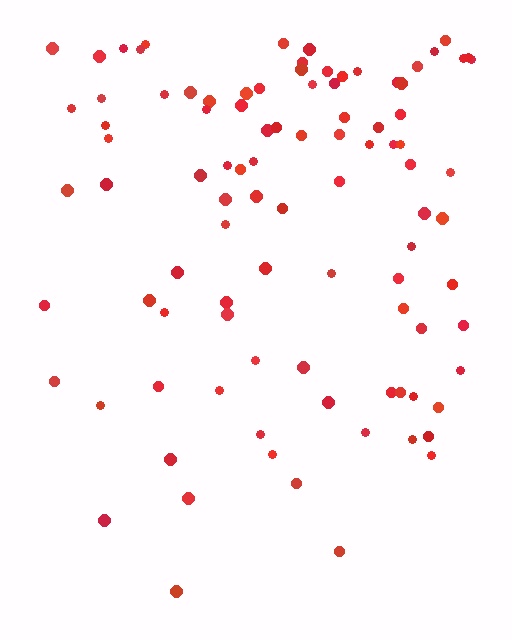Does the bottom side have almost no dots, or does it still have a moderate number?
Still a moderate number, just noticeably fewer than the top.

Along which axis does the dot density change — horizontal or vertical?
Vertical.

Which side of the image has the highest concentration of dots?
The top.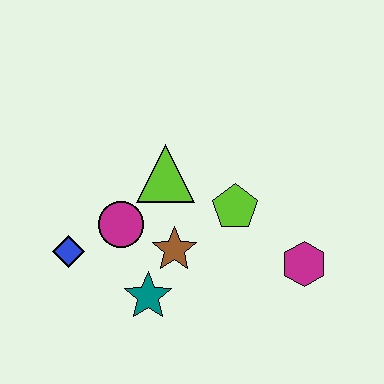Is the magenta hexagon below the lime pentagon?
Yes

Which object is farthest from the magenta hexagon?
The blue diamond is farthest from the magenta hexagon.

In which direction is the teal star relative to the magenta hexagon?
The teal star is to the left of the magenta hexagon.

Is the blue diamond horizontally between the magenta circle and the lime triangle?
No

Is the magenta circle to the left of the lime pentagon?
Yes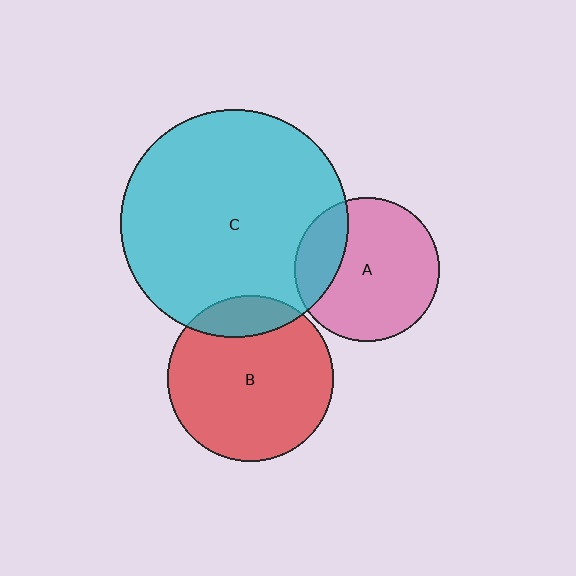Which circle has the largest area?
Circle C (cyan).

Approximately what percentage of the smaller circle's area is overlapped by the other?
Approximately 15%.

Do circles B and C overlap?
Yes.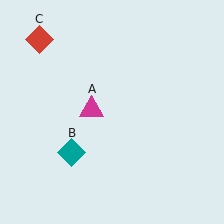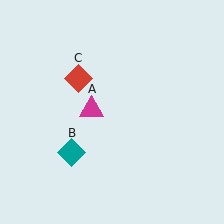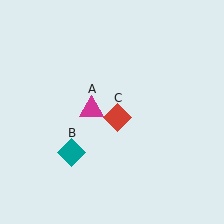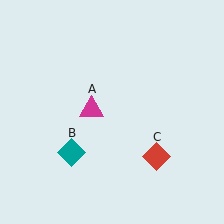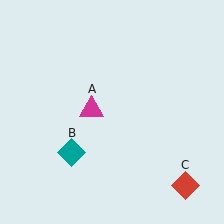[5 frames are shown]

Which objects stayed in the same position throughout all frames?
Magenta triangle (object A) and teal diamond (object B) remained stationary.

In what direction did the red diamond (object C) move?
The red diamond (object C) moved down and to the right.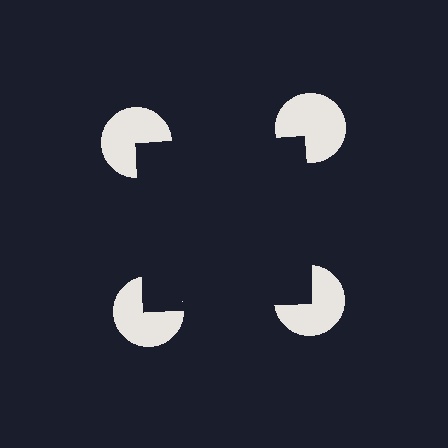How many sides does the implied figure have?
4 sides.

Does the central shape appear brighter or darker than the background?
It typically appears slightly darker than the background, even though no actual brightness change is drawn.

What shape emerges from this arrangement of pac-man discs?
An illusory square — its edges are inferred from the aligned wedge cuts in the pac-man discs, not physically drawn.